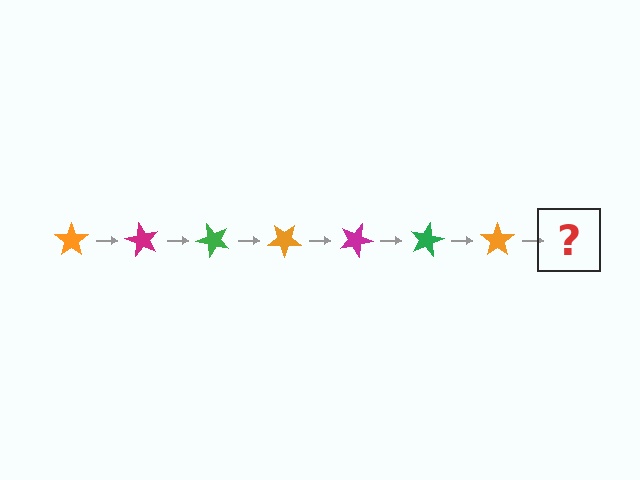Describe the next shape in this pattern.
It should be a magenta star, rotated 420 degrees from the start.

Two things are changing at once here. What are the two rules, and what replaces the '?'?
The two rules are that it rotates 60 degrees each step and the color cycles through orange, magenta, and green. The '?' should be a magenta star, rotated 420 degrees from the start.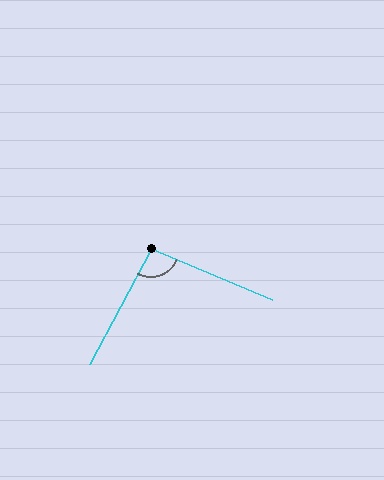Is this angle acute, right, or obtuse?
It is obtuse.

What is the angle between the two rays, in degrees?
Approximately 95 degrees.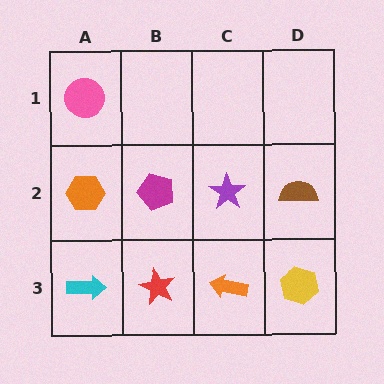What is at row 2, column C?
A purple star.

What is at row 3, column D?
A yellow hexagon.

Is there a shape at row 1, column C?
No, that cell is empty.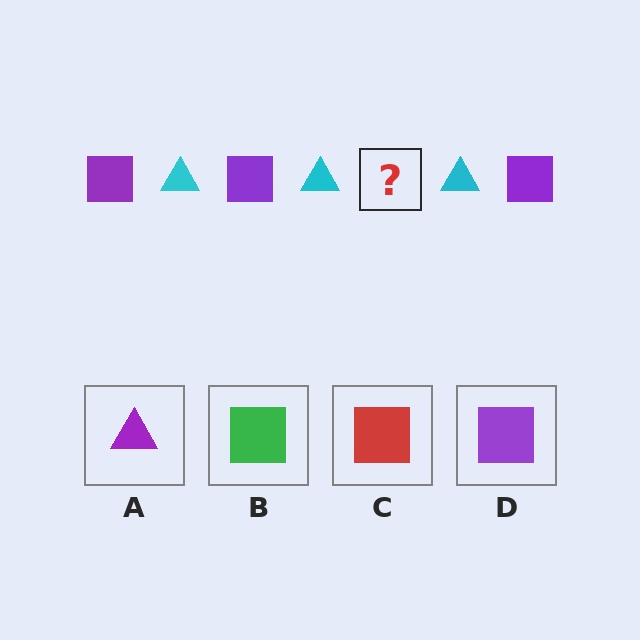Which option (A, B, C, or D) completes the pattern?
D.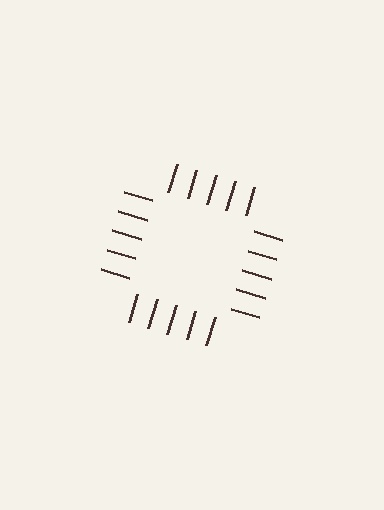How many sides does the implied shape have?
4 sides — the line-ends trace a square.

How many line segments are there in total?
20 — 5 along each of the 4 edges.